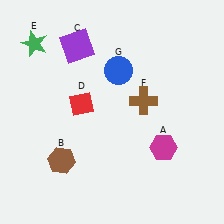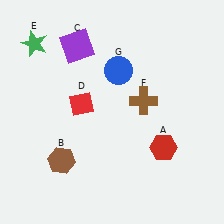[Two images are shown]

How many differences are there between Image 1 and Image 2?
There is 1 difference between the two images.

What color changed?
The hexagon (A) changed from magenta in Image 1 to red in Image 2.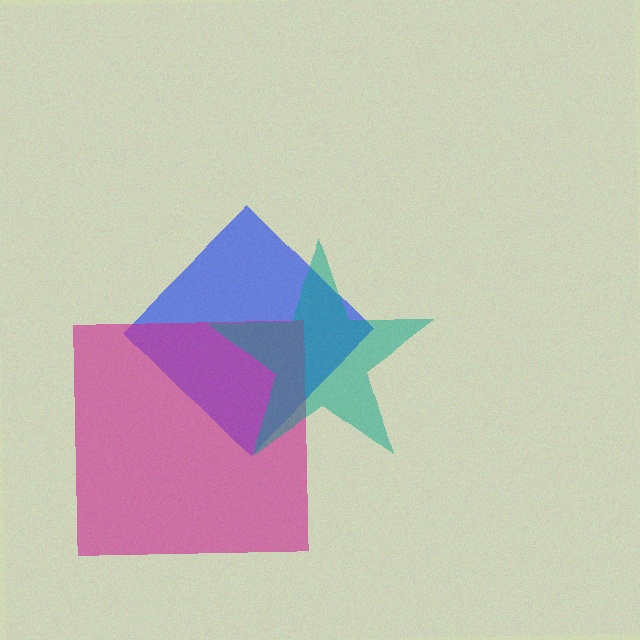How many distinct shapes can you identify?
There are 3 distinct shapes: a blue diamond, a magenta square, a teal star.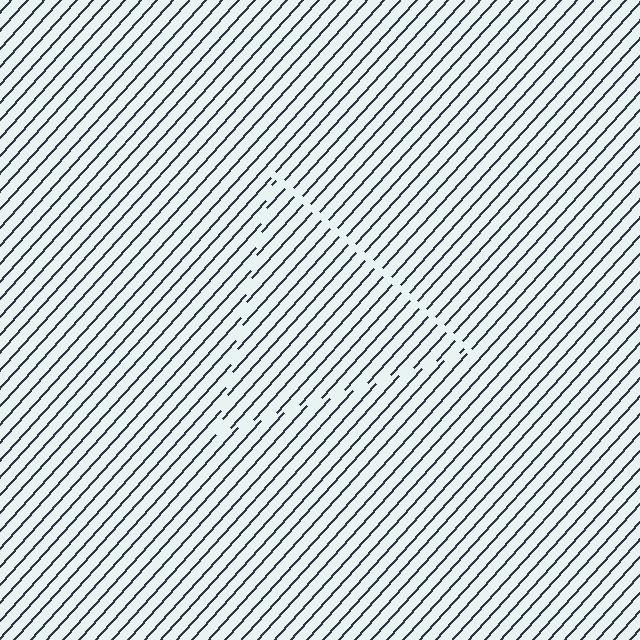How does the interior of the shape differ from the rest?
The interior of the shape contains the same grating, shifted by half a period — the contour is defined by the phase discontinuity where line-ends from the inner and outer gratings abut.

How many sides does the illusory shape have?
3 sides — the line-ends trace a triangle.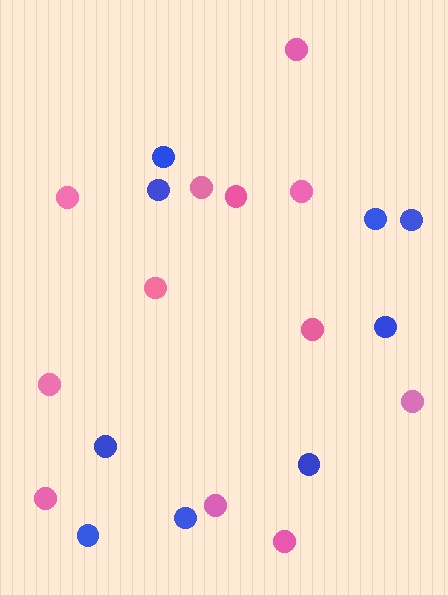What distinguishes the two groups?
There are 2 groups: one group of pink circles (12) and one group of blue circles (9).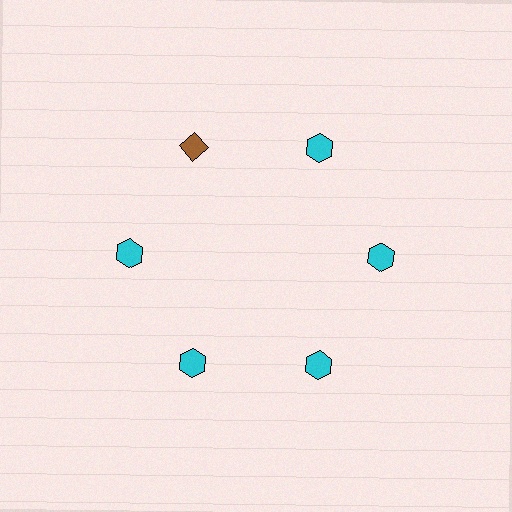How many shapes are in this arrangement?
There are 6 shapes arranged in a ring pattern.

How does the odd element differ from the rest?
It differs in both color (brown instead of cyan) and shape (diamond instead of hexagon).